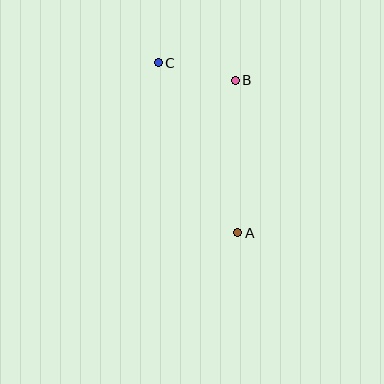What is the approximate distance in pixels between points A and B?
The distance between A and B is approximately 152 pixels.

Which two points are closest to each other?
Points B and C are closest to each other.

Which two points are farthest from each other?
Points A and C are farthest from each other.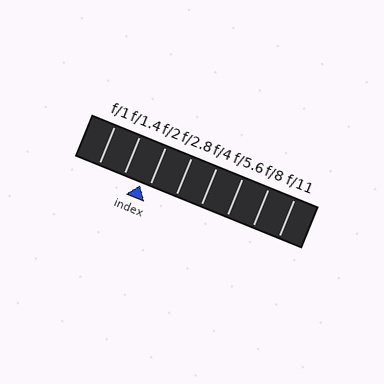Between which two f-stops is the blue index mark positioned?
The index mark is between f/1.4 and f/2.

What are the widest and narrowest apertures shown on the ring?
The widest aperture shown is f/1 and the narrowest is f/11.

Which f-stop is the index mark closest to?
The index mark is closest to f/2.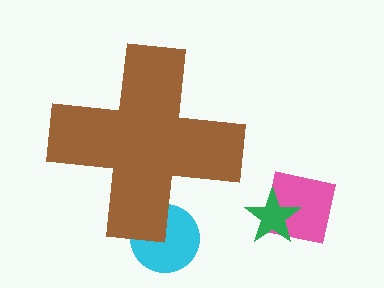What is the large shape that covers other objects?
A brown cross.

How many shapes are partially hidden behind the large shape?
1 shape is partially hidden.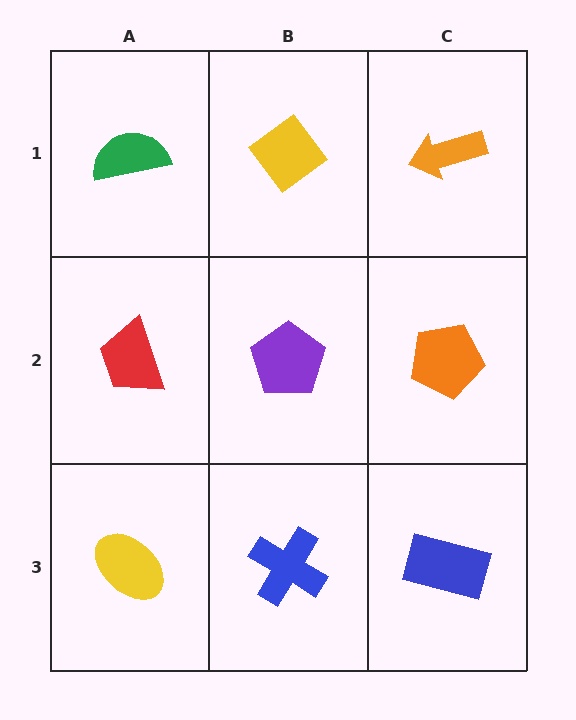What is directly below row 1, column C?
An orange pentagon.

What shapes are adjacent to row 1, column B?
A purple pentagon (row 2, column B), a green semicircle (row 1, column A), an orange arrow (row 1, column C).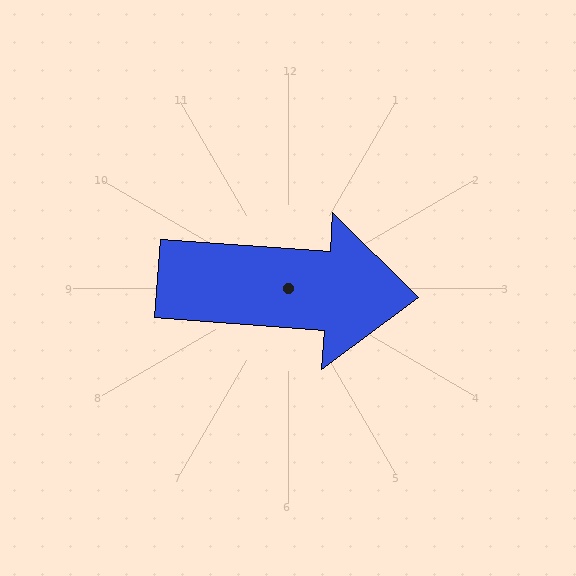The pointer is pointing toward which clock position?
Roughly 3 o'clock.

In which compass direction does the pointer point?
East.